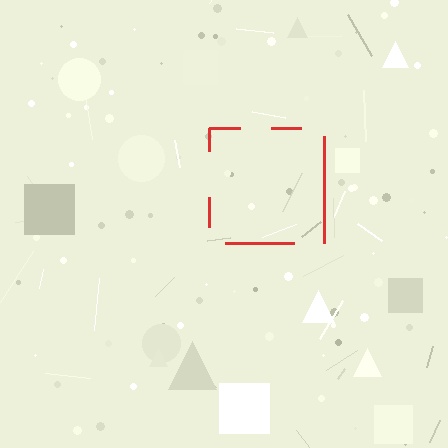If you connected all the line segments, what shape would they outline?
They would outline a square.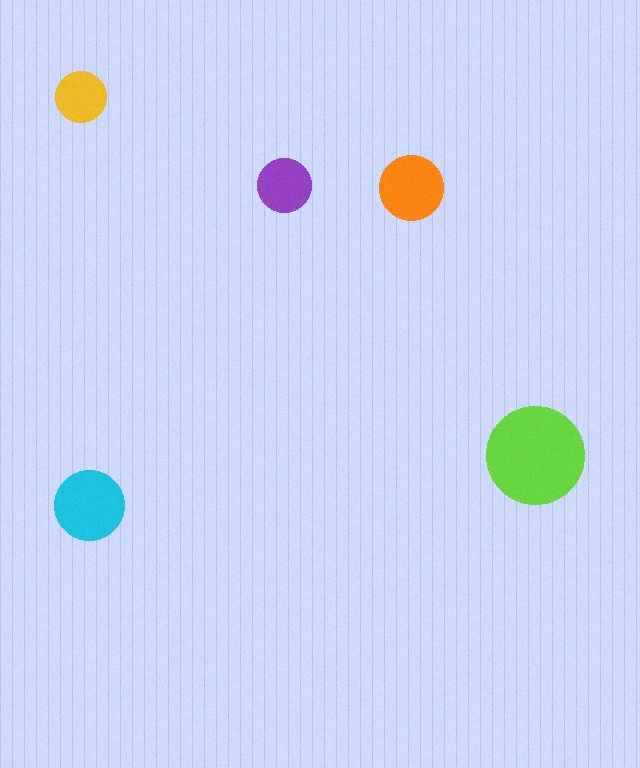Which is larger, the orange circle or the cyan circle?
The cyan one.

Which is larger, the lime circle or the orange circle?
The lime one.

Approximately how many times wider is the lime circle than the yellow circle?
About 2 times wider.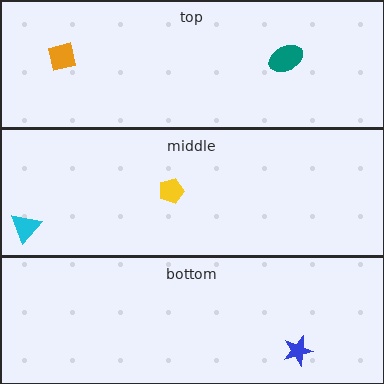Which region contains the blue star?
The bottom region.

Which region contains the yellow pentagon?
The middle region.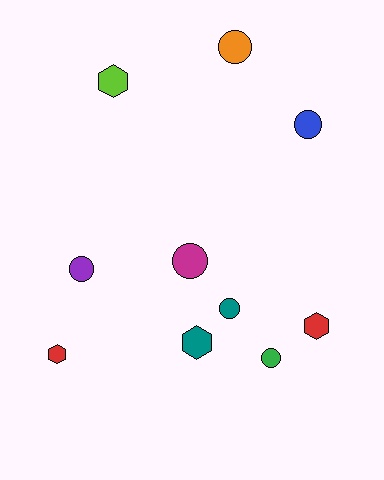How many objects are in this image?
There are 10 objects.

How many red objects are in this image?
There are 2 red objects.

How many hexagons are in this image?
There are 4 hexagons.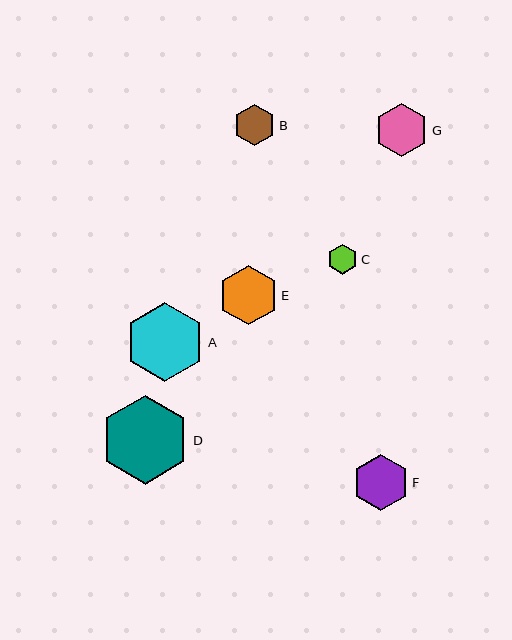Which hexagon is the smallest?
Hexagon C is the smallest with a size of approximately 30 pixels.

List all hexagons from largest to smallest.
From largest to smallest: D, A, E, F, G, B, C.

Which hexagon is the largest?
Hexagon D is the largest with a size of approximately 89 pixels.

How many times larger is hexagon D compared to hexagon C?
Hexagon D is approximately 2.9 times the size of hexagon C.